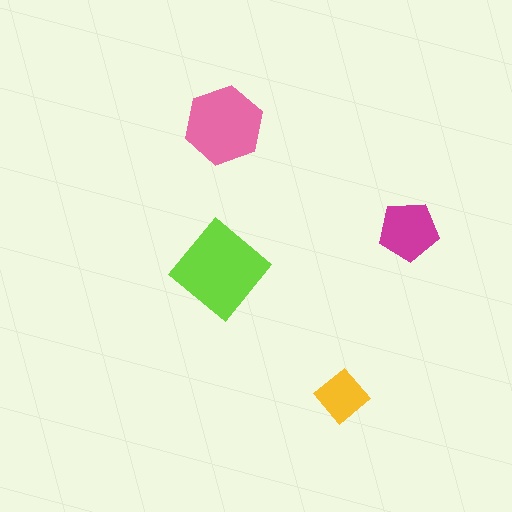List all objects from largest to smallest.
The lime diamond, the pink hexagon, the magenta pentagon, the yellow diamond.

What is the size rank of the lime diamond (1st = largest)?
1st.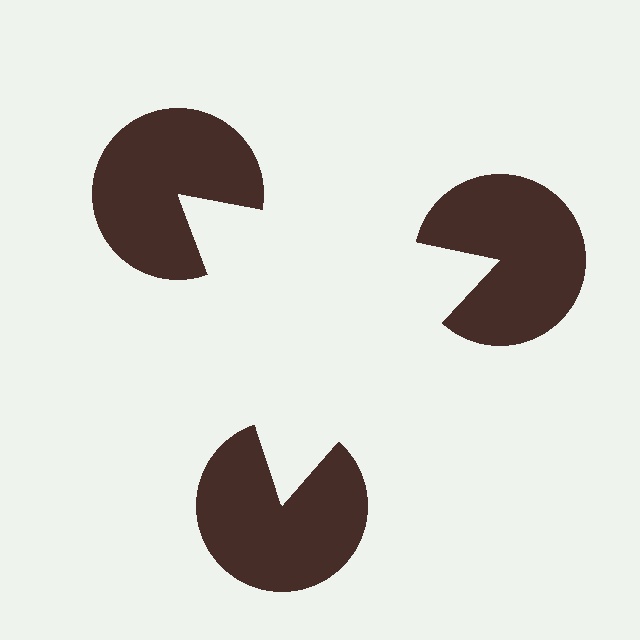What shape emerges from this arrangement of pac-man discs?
An illusory triangle — its edges are inferred from the aligned wedge cuts in the pac-man discs, not physically drawn.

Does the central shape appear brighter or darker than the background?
It typically appears slightly brighter than the background, even though no actual brightness change is drawn.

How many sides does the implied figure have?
3 sides.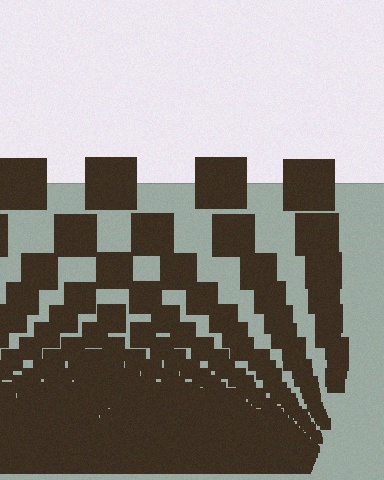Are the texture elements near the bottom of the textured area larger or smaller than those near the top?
Smaller. The gradient is inverted — elements near the bottom are smaller and denser.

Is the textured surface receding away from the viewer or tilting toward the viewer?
The surface appears to tilt toward the viewer. Texture elements get larger and sparser toward the top.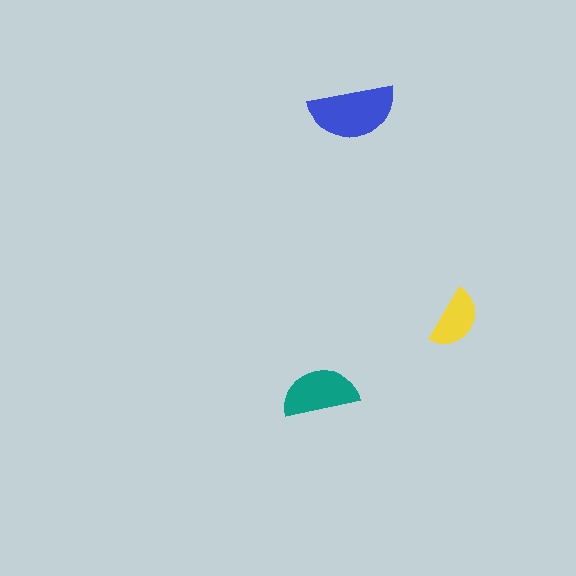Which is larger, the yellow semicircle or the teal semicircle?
The teal one.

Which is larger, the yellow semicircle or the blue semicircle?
The blue one.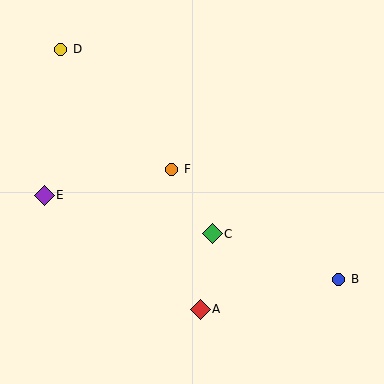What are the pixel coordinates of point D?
Point D is at (61, 49).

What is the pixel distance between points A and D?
The distance between A and D is 295 pixels.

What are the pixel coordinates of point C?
Point C is at (212, 234).